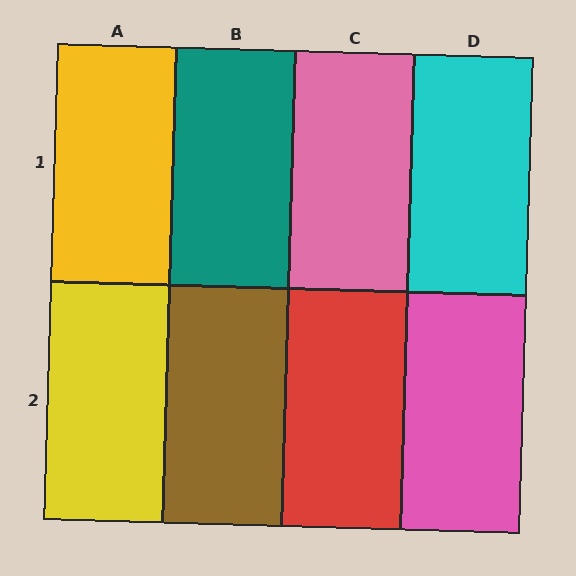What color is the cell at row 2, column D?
Pink.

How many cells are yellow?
2 cells are yellow.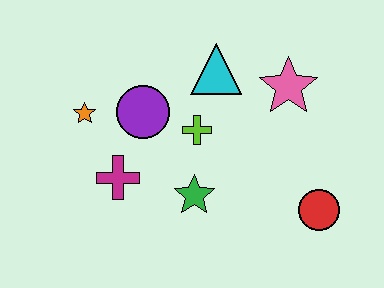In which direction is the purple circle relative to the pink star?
The purple circle is to the left of the pink star.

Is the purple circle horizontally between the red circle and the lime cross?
No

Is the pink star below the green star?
No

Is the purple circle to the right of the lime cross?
No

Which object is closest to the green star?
The lime cross is closest to the green star.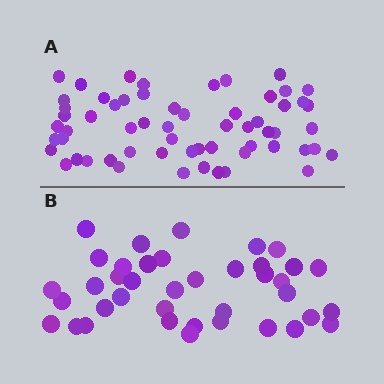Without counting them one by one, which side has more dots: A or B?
Region A (the top region) has more dots.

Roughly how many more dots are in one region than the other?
Region A has approximately 20 more dots than region B.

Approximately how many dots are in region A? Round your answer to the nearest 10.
About 60 dots.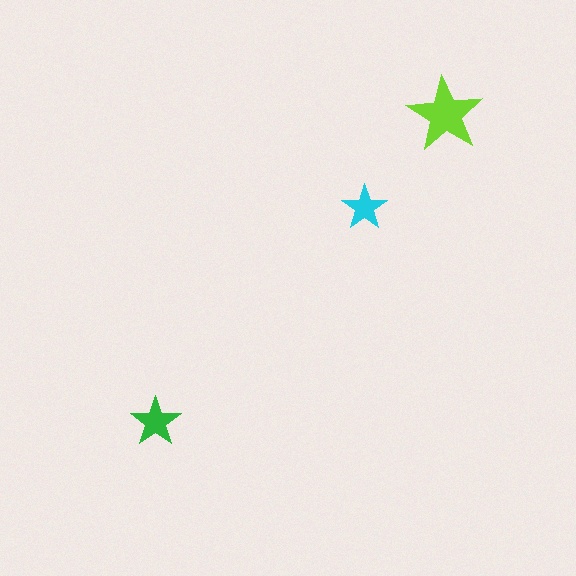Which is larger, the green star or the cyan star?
The green one.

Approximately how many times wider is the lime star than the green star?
About 1.5 times wider.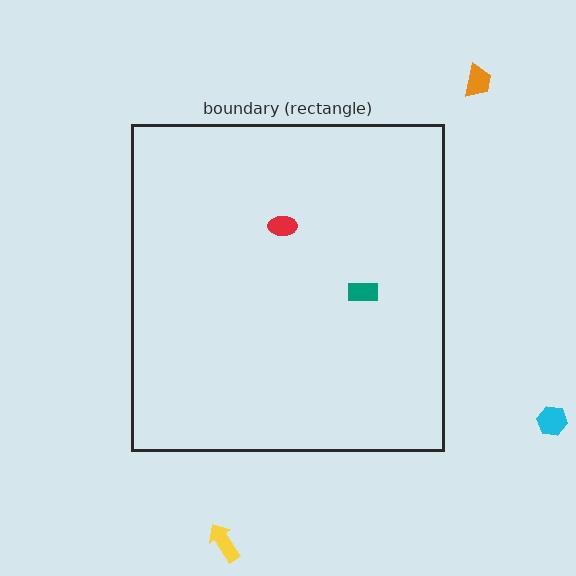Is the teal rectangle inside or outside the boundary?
Inside.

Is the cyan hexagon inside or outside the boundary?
Outside.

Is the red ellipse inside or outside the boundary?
Inside.